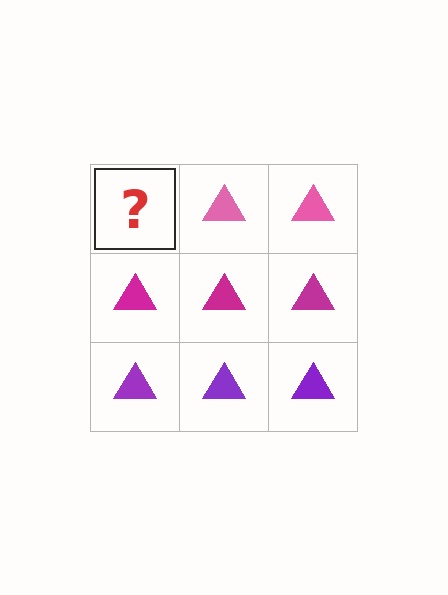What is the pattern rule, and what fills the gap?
The rule is that each row has a consistent color. The gap should be filled with a pink triangle.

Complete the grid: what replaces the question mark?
The question mark should be replaced with a pink triangle.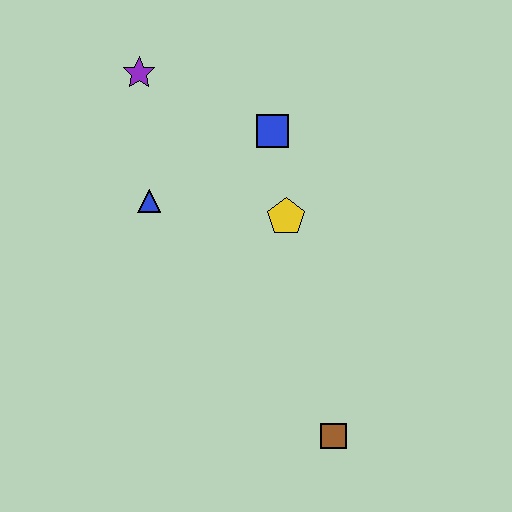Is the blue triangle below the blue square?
Yes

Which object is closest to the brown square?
The yellow pentagon is closest to the brown square.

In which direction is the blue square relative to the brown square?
The blue square is above the brown square.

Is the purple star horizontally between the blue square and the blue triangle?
No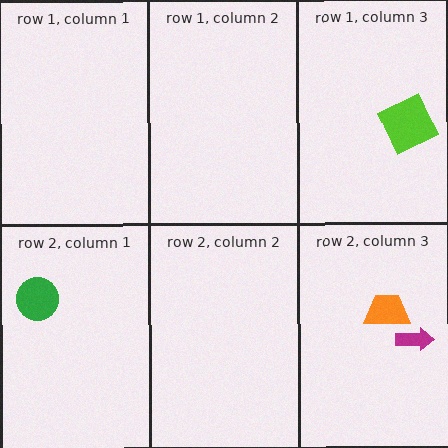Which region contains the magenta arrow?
The row 2, column 3 region.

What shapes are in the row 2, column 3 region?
The orange trapezoid, the magenta arrow.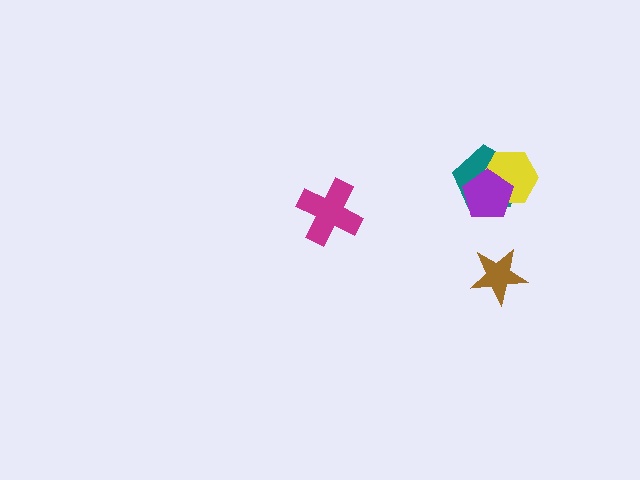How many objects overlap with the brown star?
0 objects overlap with the brown star.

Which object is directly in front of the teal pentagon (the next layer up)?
The yellow hexagon is directly in front of the teal pentagon.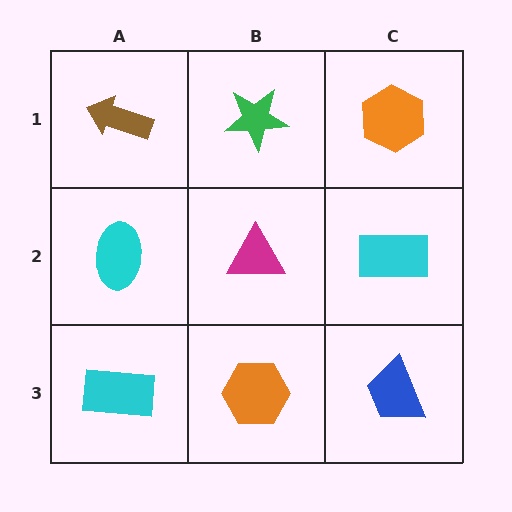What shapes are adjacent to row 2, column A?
A brown arrow (row 1, column A), a cyan rectangle (row 3, column A), a magenta triangle (row 2, column B).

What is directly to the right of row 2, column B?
A cyan rectangle.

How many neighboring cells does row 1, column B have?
3.